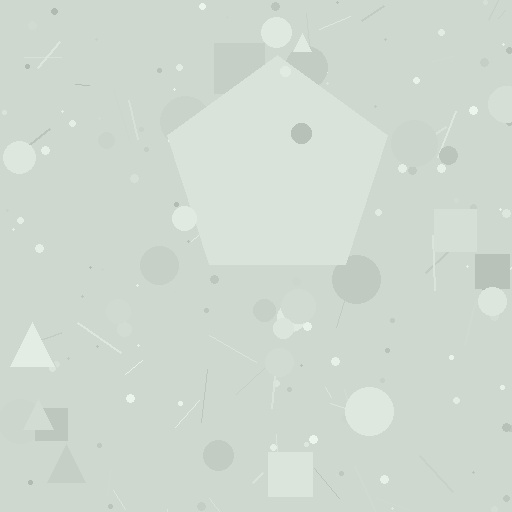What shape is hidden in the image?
A pentagon is hidden in the image.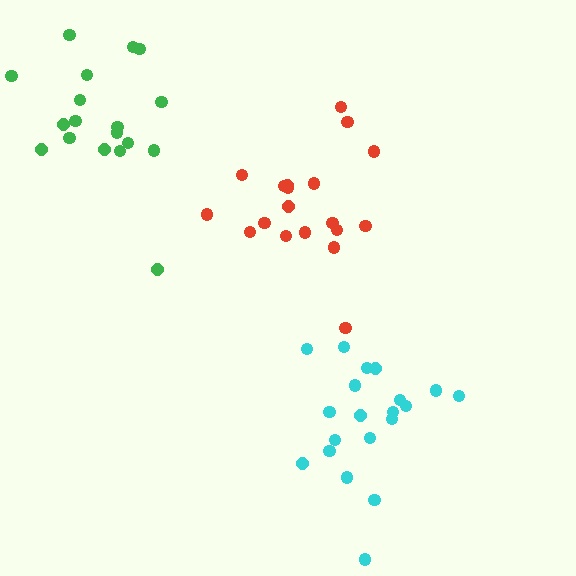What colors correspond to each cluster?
The clusters are colored: cyan, green, red.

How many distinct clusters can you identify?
There are 3 distinct clusters.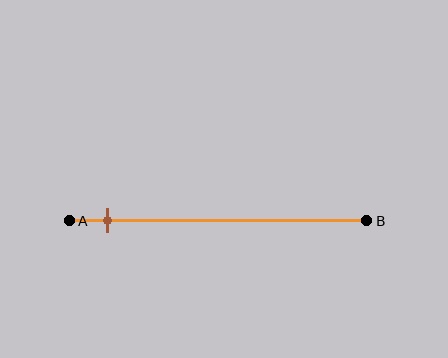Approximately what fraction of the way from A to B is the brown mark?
The brown mark is approximately 15% of the way from A to B.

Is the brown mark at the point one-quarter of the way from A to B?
No, the mark is at about 15% from A, not at the 25% one-quarter point.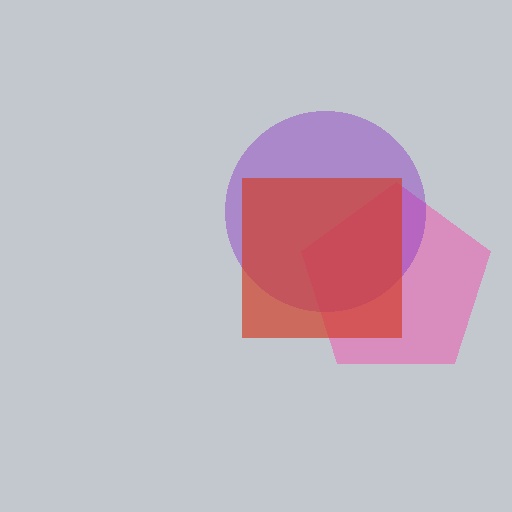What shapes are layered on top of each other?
The layered shapes are: a pink pentagon, a purple circle, a red square.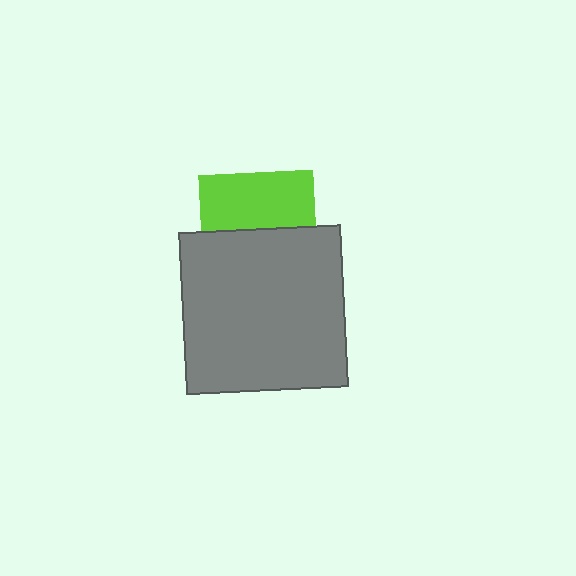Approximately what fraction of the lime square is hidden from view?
Roughly 52% of the lime square is hidden behind the gray square.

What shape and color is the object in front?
The object in front is a gray square.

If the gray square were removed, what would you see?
You would see the complete lime square.